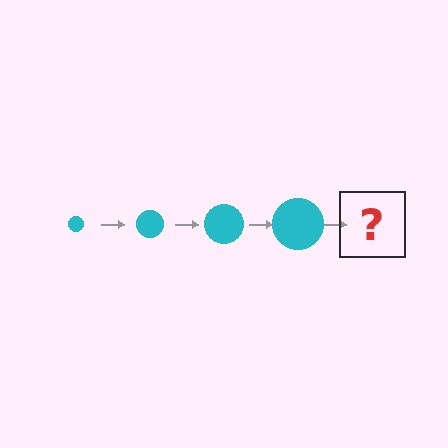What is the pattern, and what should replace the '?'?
The pattern is that the circle gets progressively larger each step. The '?' should be a cyan circle, larger than the previous one.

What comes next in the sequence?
The next element should be a cyan circle, larger than the previous one.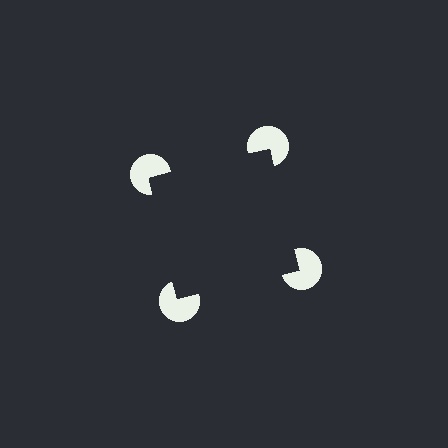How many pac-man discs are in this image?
There are 4 — one at each vertex of the illusory square.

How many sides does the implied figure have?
4 sides.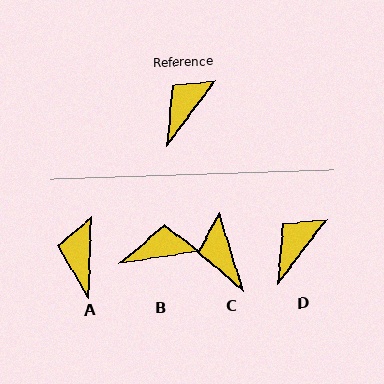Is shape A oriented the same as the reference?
No, it is off by about 35 degrees.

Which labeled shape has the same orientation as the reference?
D.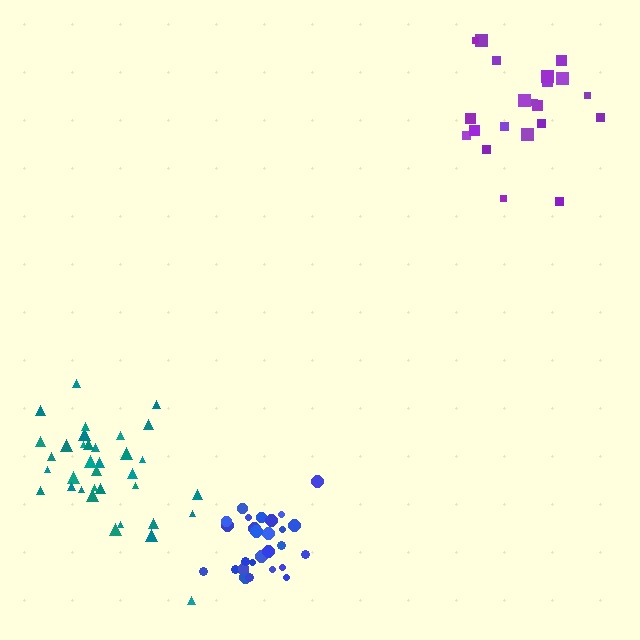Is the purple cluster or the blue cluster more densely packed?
Blue.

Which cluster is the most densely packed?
Blue.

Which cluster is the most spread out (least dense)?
Purple.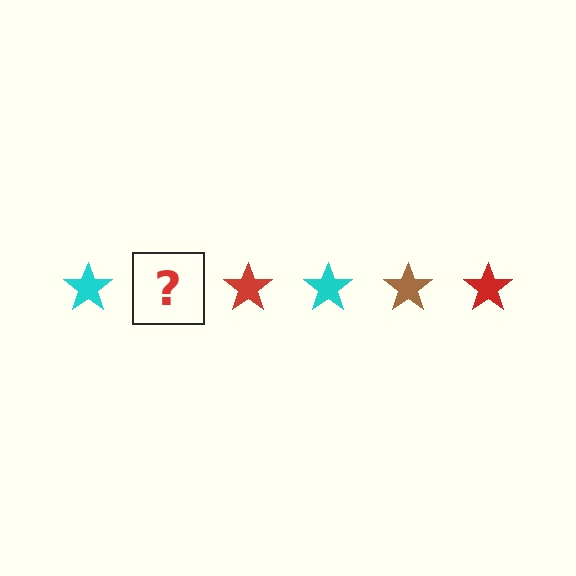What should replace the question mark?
The question mark should be replaced with a brown star.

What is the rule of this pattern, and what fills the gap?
The rule is that the pattern cycles through cyan, brown, red stars. The gap should be filled with a brown star.